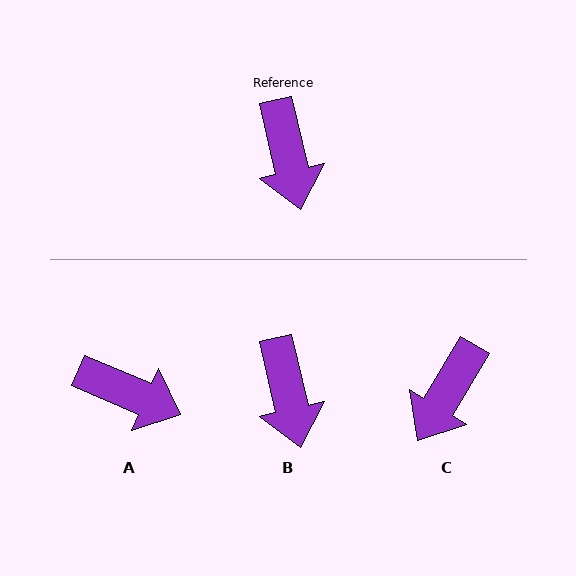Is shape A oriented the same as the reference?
No, it is off by about 54 degrees.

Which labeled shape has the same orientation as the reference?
B.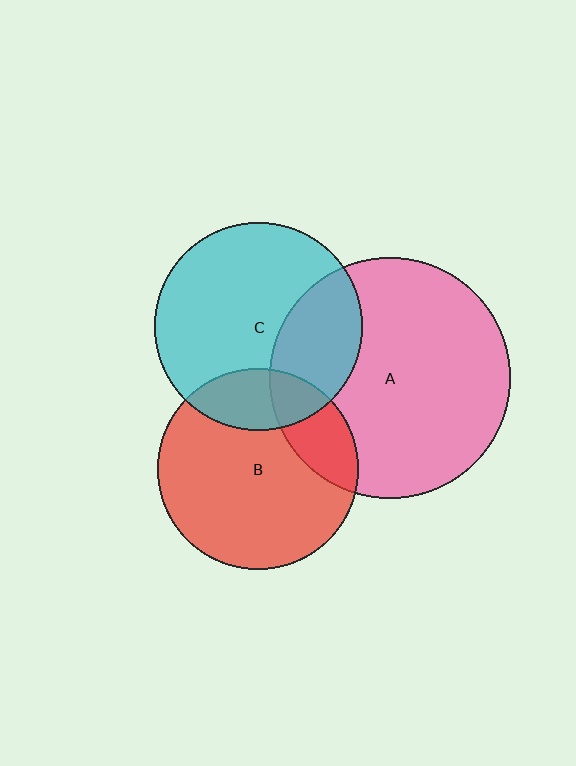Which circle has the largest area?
Circle A (pink).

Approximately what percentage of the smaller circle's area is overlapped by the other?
Approximately 30%.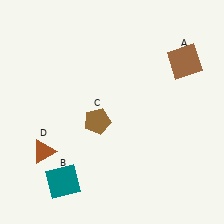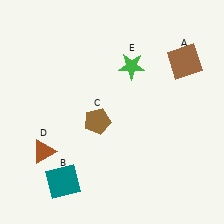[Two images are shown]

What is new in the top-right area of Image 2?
A green star (E) was added in the top-right area of Image 2.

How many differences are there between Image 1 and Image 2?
There is 1 difference between the two images.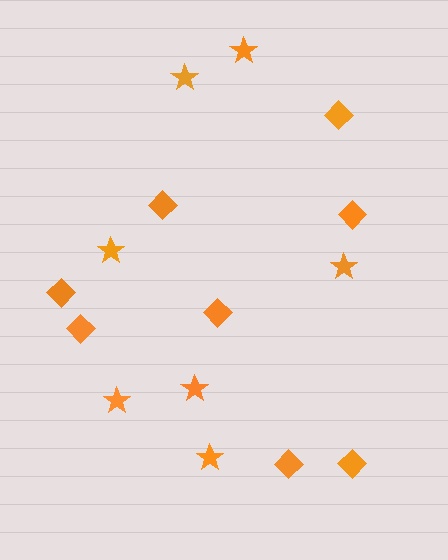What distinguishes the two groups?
There are 2 groups: one group of stars (7) and one group of diamonds (8).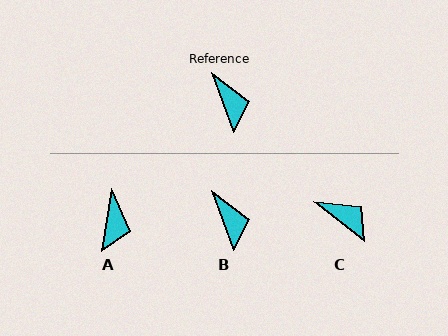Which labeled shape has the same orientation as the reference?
B.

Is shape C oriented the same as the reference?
No, it is off by about 31 degrees.